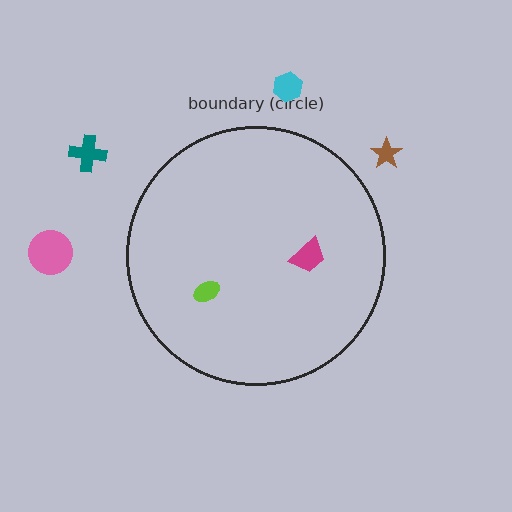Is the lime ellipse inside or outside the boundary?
Inside.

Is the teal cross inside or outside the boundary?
Outside.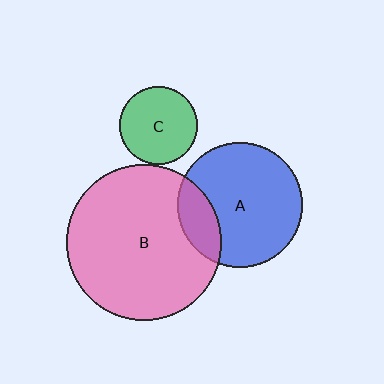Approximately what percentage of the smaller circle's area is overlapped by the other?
Approximately 20%.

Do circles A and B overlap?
Yes.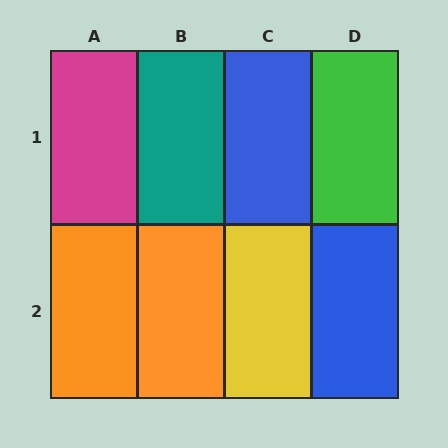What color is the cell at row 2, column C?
Yellow.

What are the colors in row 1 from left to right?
Magenta, teal, blue, green.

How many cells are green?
1 cell is green.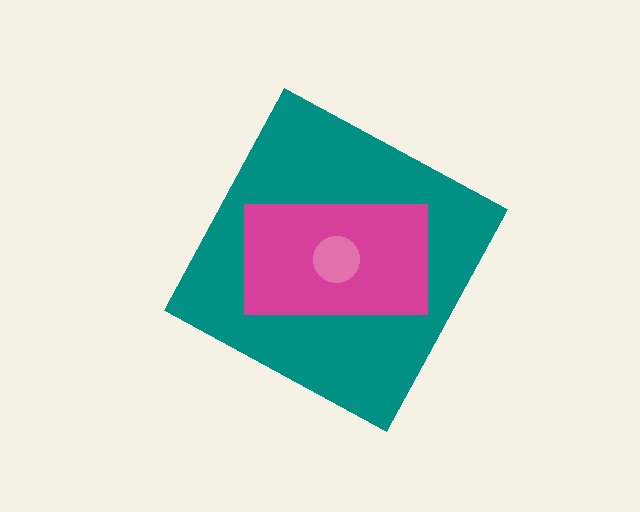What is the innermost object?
The pink circle.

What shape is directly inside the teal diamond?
The magenta rectangle.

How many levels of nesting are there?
3.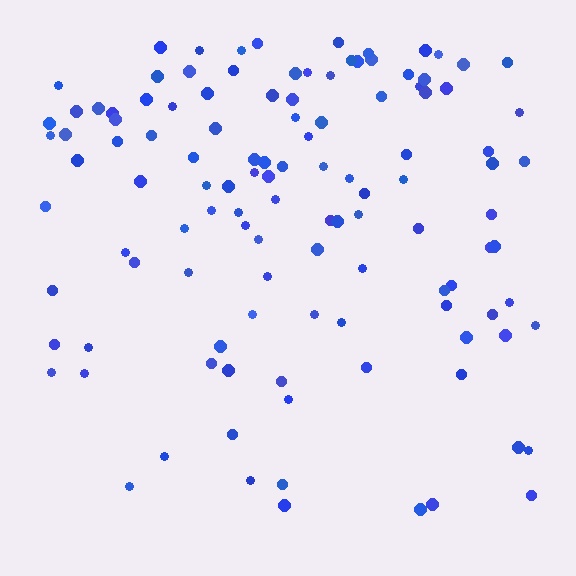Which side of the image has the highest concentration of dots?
The top.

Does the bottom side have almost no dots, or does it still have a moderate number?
Still a moderate number, just noticeably fewer than the top.